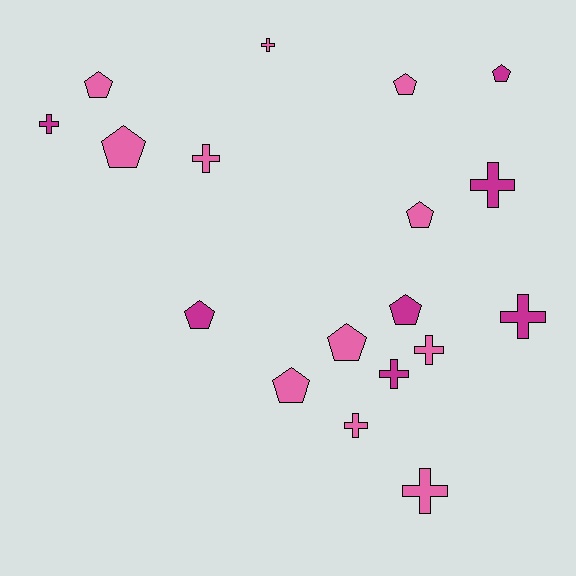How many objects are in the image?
There are 18 objects.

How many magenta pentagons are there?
There are 3 magenta pentagons.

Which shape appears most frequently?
Pentagon, with 9 objects.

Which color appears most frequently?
Pink, with 11 objects.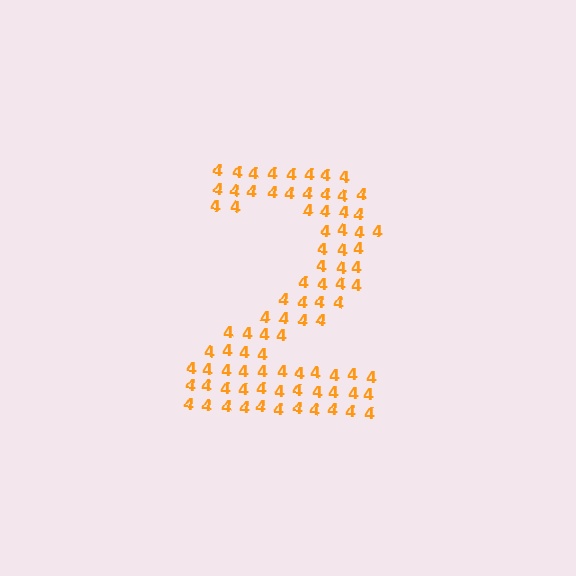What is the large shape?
The large shape is the digit 2.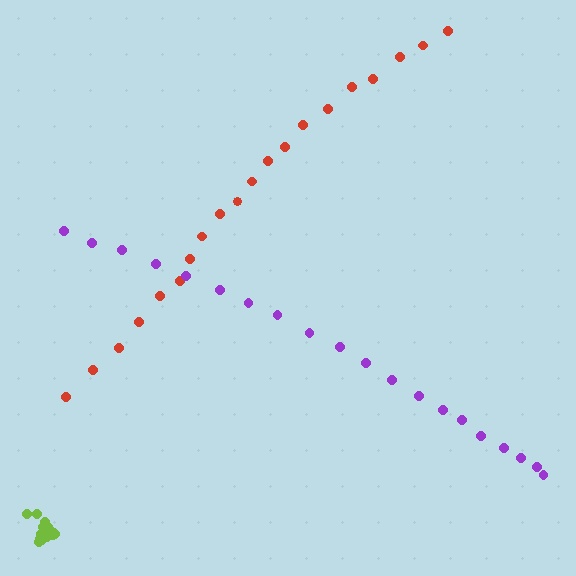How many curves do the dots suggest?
There are 3 distinct paths.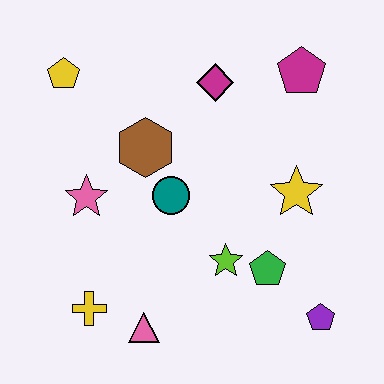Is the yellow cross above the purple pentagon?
Yes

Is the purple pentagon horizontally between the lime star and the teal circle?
No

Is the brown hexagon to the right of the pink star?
Yes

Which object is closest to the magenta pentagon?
The magenta diamond is closest to the magenta pentagon.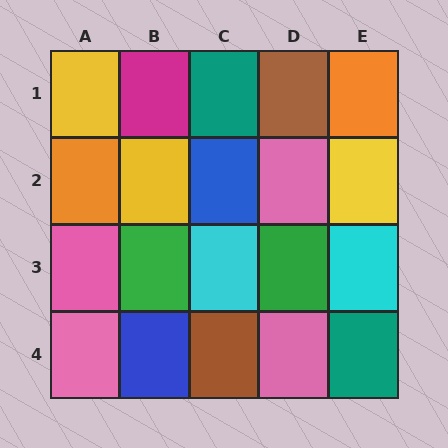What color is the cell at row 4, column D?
Pink.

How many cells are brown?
2 cells are brown.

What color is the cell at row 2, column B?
Yellow.